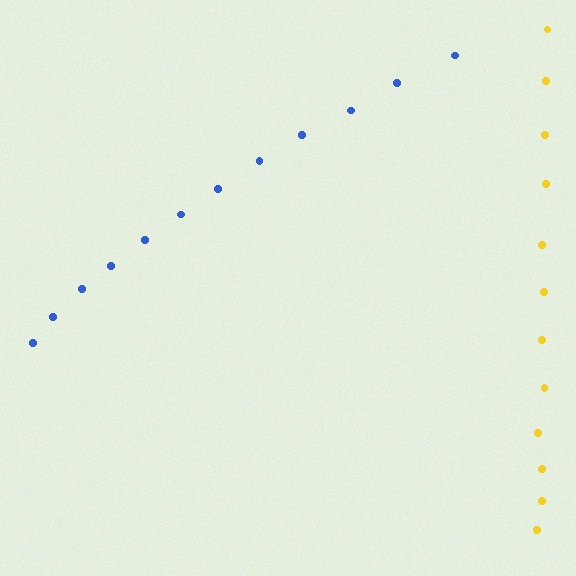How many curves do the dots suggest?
There are 2 distinct paths.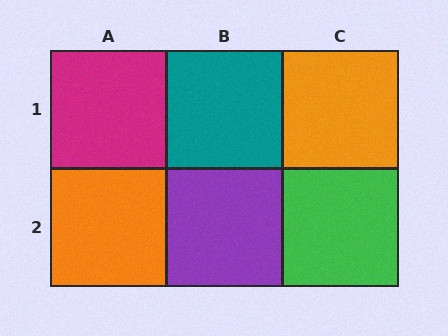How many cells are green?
1 cell is green.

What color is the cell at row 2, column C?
Green.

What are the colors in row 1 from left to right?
Magenta, teal, orange.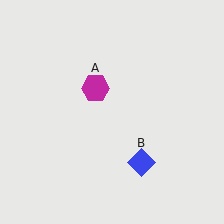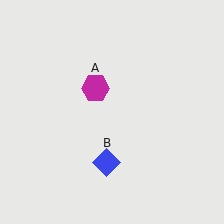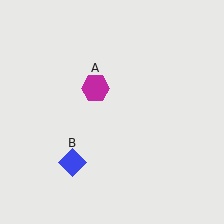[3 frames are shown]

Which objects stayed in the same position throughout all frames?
Magenta hexagon (object A) remained stationary.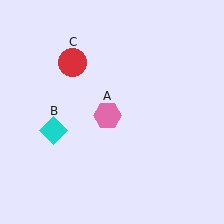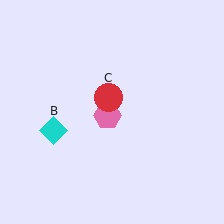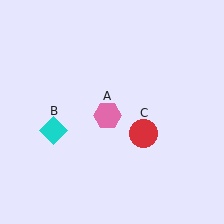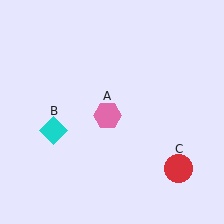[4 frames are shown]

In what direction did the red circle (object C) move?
The red circle (object C) moved down and to the right.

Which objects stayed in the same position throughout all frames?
Pink hexagon (object A) and cyan diamond (object B) remained stationary.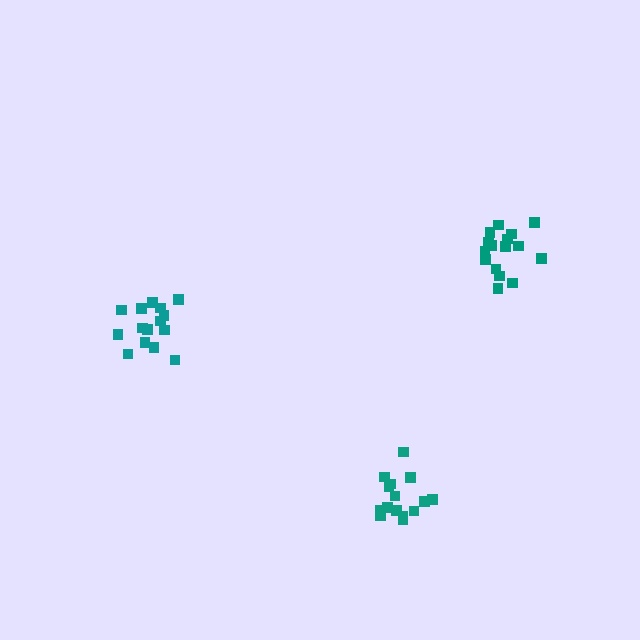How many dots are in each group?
Group 1: 16 dots, Group 2: 15 dots, Group 3: 15 dots (46 total).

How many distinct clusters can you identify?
There are 3 distinct clusters.